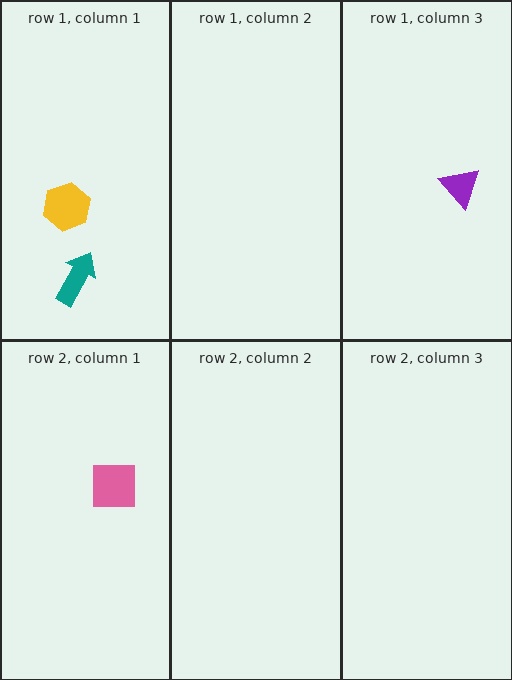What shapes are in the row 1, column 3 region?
The purple triangle.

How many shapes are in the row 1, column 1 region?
2.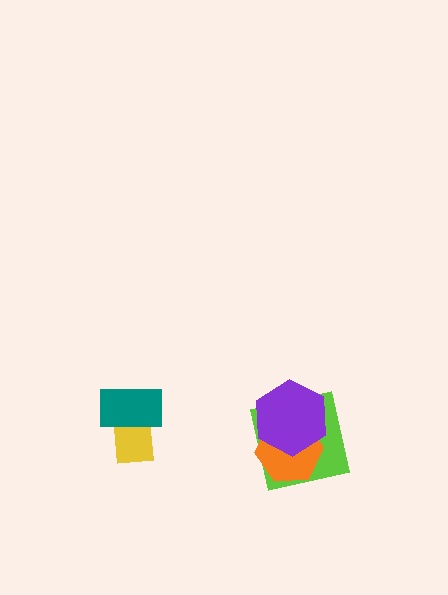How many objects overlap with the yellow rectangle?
1 object overlaps with the yellow rectangle.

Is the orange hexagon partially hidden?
Yes, it is partially covered by another shape.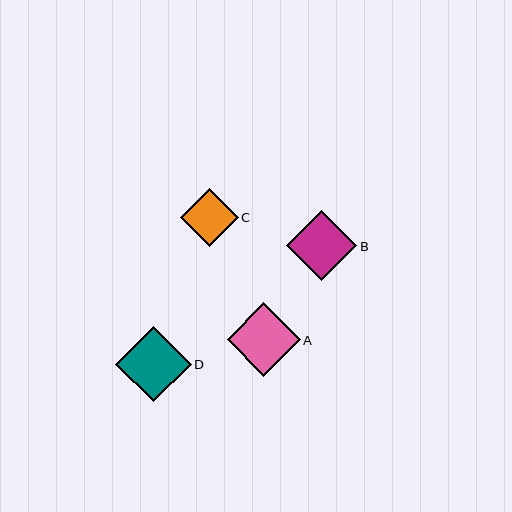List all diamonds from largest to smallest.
From largest to smallest: D, A, B, C.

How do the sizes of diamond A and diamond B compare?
Diamond A and diamond B are approximately the same size.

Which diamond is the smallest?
Diamond C is the smallest with a size of approximately 58 pixels.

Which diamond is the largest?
Diamond D is the largest with a size of approximately 76 pixels.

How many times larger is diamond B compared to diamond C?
Diamond B is approximately 1.2 times the size of diamond C.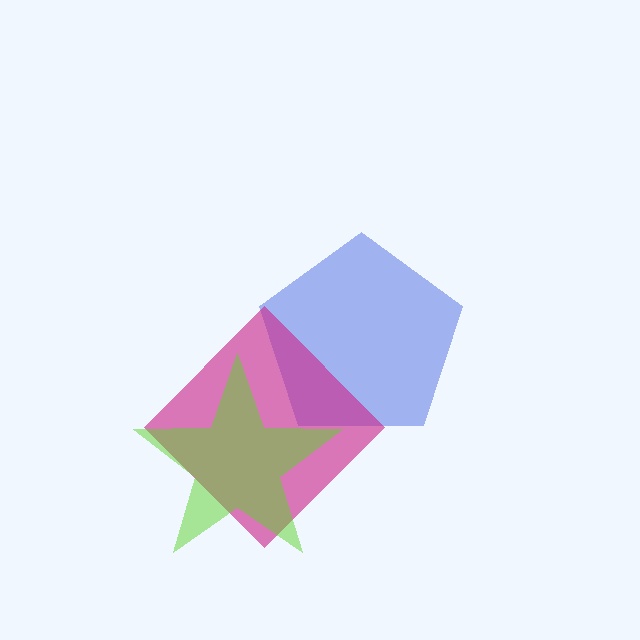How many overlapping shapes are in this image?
There are 3 overlapping shapes in the image.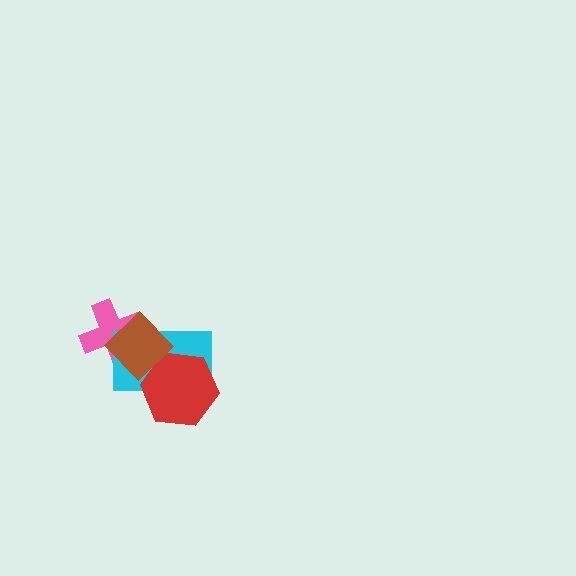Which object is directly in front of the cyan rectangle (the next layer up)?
The red hexagon is directly in front of the cyan rectangle.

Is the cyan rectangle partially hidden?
Yes, it is partially covered by another shape.